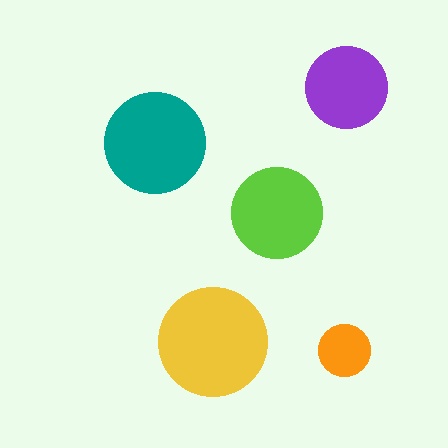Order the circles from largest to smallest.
the yellow one, the teal one, the lime one, the purple one, the orange one.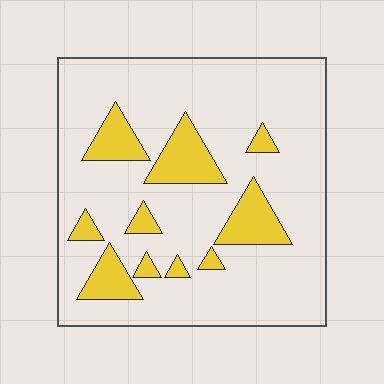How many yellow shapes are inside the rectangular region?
10.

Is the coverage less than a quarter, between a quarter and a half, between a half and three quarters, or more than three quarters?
Less than a quarter.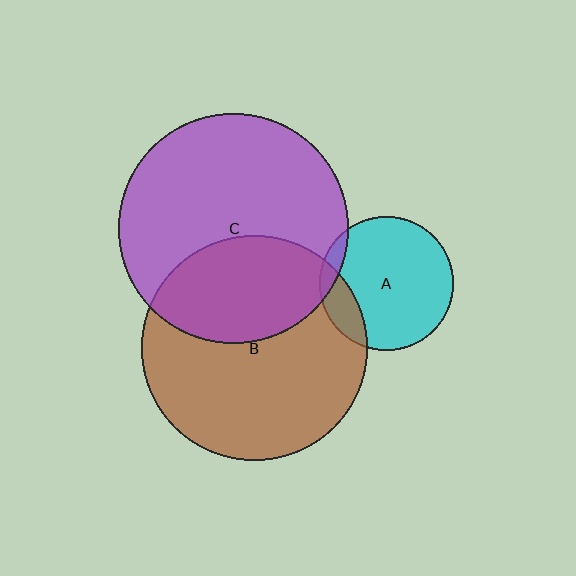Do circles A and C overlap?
Yes.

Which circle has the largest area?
Circle C (purple).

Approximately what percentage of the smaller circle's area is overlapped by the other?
Approximately 10%.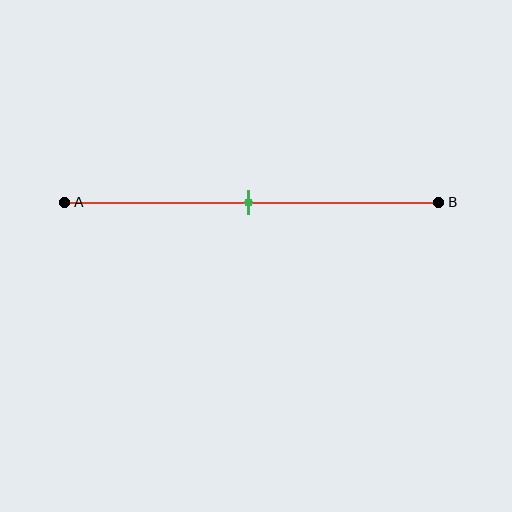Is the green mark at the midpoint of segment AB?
Yes, the mark is approximately at the midpoint.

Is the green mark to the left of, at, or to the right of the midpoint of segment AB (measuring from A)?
The green mark is approximately at the midpoint of segment AB.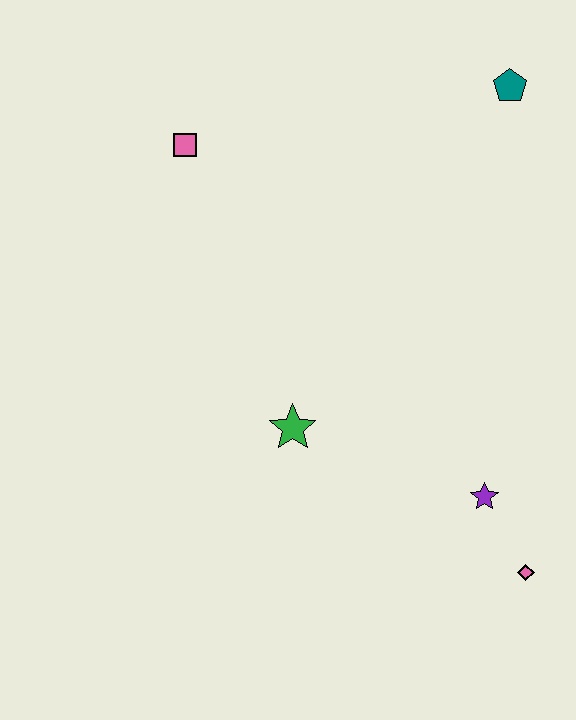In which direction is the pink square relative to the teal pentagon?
The pink square is to the left of the teal pentagon.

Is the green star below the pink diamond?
No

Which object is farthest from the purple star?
The pink square is farthest from the purple star.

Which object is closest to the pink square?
The green star is closest to the pink square.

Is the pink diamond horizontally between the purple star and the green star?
No